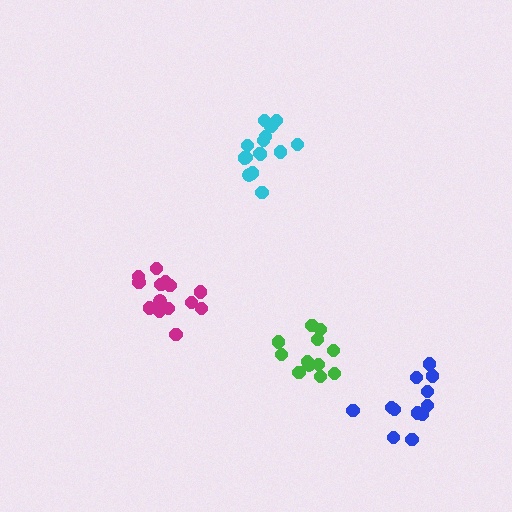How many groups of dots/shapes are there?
There are 4 groups.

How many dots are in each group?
Group 1: 12 dots, Group 2: 14 dots, Group 3: 15 dots, Group 4: 12 dots (53 total).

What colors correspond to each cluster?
The clusters are colored: green, magenta, cyan, blue.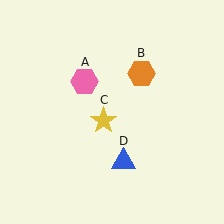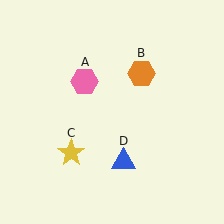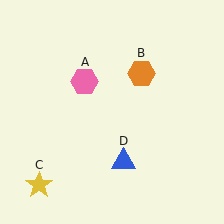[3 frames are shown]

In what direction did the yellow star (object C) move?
The yellow star (object C) moved down and to the left.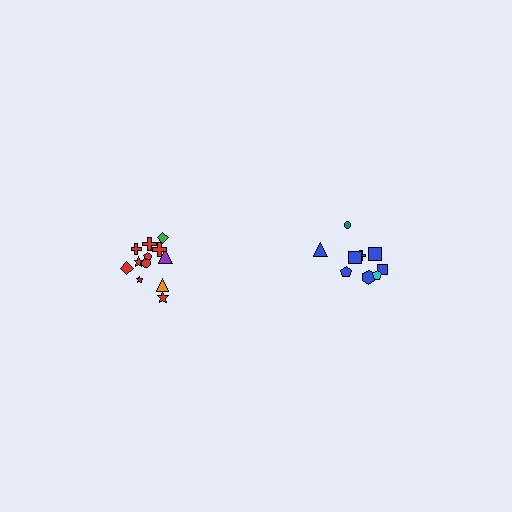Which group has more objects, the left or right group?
The left group.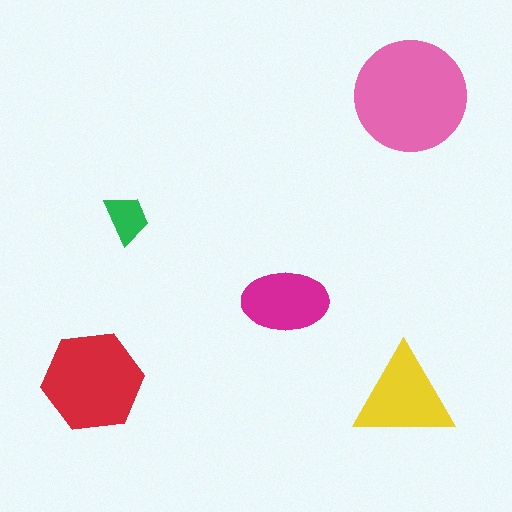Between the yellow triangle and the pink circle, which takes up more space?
The pink circle.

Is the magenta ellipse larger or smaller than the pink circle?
Smaller.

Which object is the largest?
The pink circle.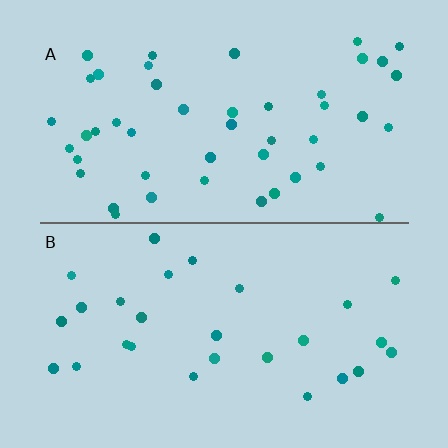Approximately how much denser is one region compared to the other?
Approximately 1.7× — region A over region B.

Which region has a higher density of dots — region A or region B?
A (the top).